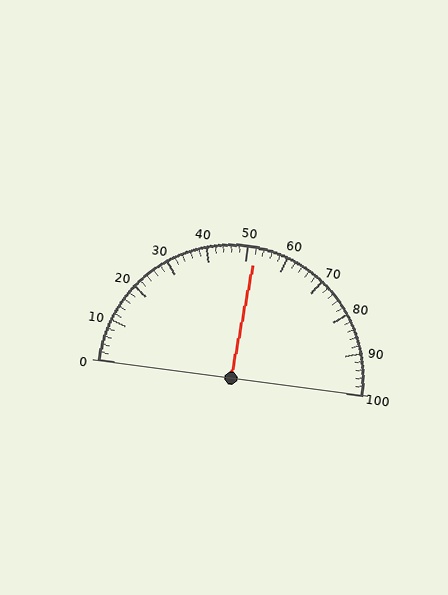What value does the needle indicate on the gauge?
The needle indicates approximately 52.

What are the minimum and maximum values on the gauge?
The gauge ranges from 0 to 100.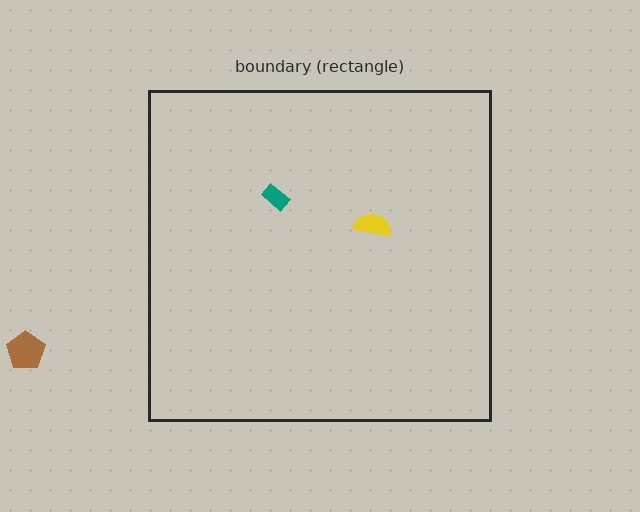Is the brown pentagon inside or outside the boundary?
Outside.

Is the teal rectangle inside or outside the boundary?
Inside.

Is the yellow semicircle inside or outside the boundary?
Inside.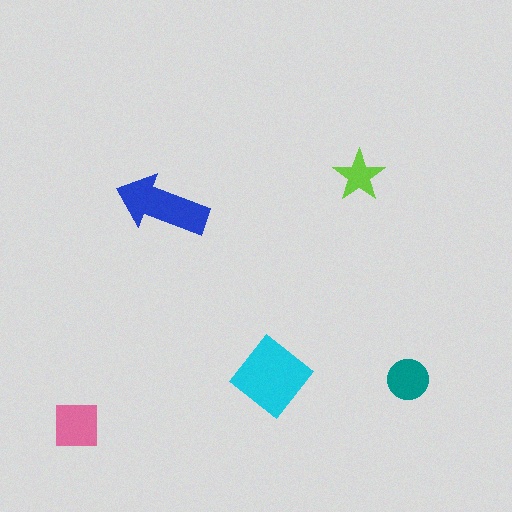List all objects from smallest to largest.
The lime star, the teal circle, the pink square, the blue arrow, the cyan diamond.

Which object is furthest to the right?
The teal circle is rightmost.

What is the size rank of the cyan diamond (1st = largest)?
1st.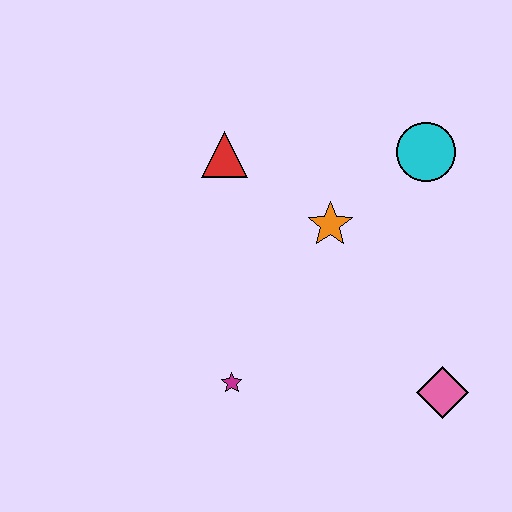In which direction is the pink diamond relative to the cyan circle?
The pink diamond is below the cyan circle.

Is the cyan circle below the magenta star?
No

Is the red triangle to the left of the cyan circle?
Yes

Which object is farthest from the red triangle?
The pink diamond is farthest from the red triangle.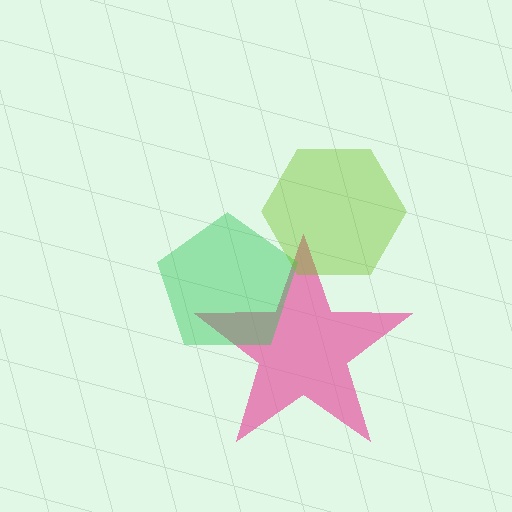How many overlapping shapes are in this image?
There are 3 overlapping shapes in the image.